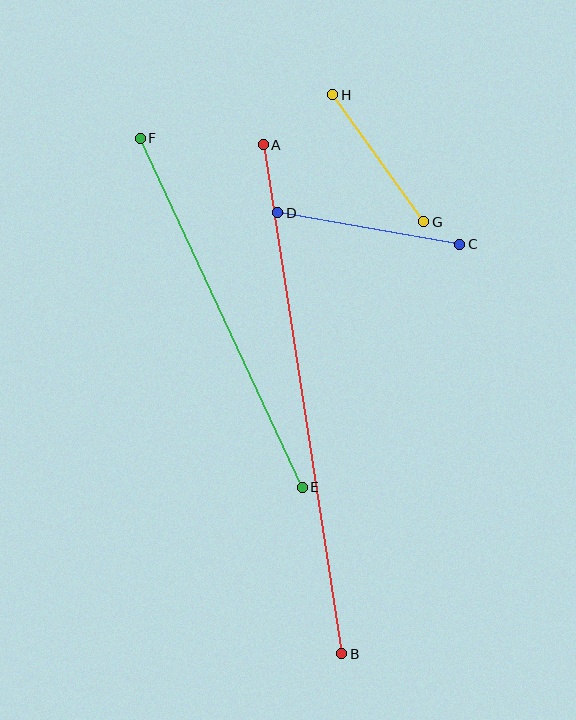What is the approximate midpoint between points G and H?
The midpoint is at approximately (378, 158) pixels.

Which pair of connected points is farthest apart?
Points A and B are farthest apart.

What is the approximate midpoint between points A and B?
The midpoint is at approximately (303, 399) pixels.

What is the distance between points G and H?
The distance is approximately 156 pixels.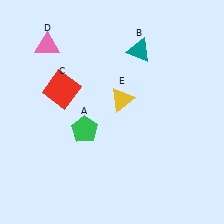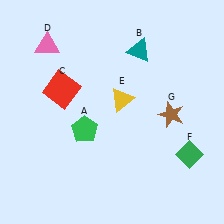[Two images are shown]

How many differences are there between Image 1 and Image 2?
There are 2 differences between the two images.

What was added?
A green diamond (F), a brown star (G) were added in Image 2.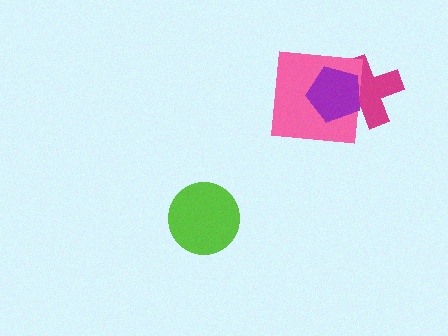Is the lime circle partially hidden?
No, no other shape covers it.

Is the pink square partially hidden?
Yes, it is partially covered by another shape.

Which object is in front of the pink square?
The purple pentagon is in front of the pink square.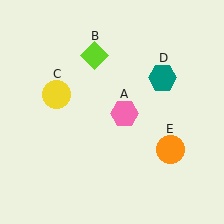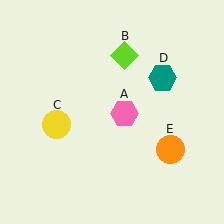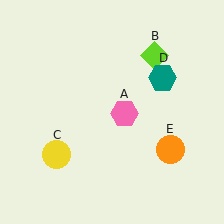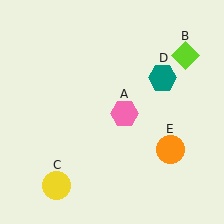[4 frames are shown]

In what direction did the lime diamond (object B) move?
The lime diamond (object B) moved right.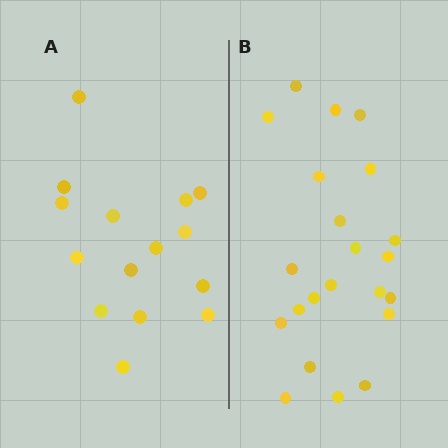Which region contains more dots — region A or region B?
Region B (the right region) has more dots.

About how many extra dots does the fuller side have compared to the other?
Region B has roughly 8 or so more dots than region A.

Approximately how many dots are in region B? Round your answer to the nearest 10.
About 20 dots. (The exact count is 22, which rounds to 20.)